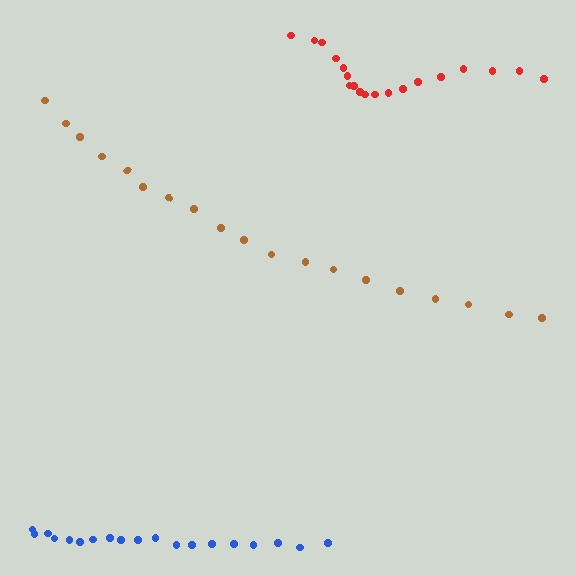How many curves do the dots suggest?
There are 3 distinct paths.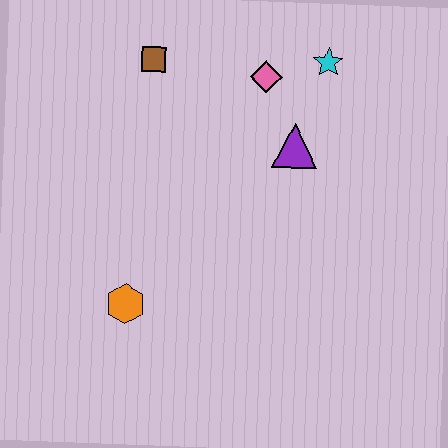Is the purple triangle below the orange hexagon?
No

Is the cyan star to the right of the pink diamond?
Yes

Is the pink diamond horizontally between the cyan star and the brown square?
Yes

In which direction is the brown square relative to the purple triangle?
The brown square is to the left of the purple triangle.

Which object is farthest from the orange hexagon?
The cyan star is farthest from the orange hexagon.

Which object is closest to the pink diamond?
The cyan star is closest to the pink diamond.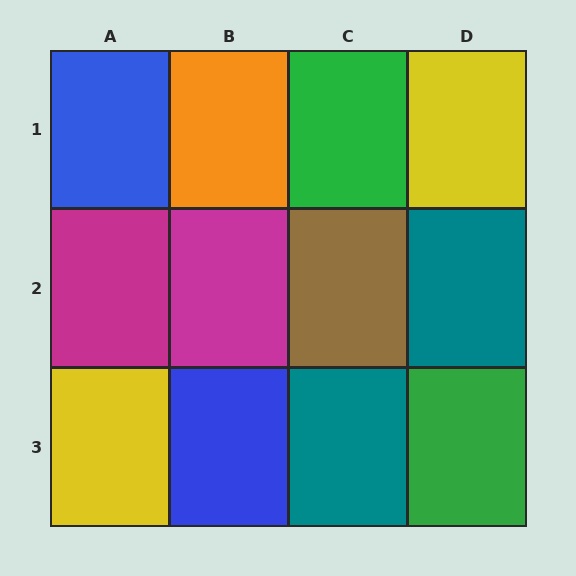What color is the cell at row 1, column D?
Yellow.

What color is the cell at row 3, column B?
Blue.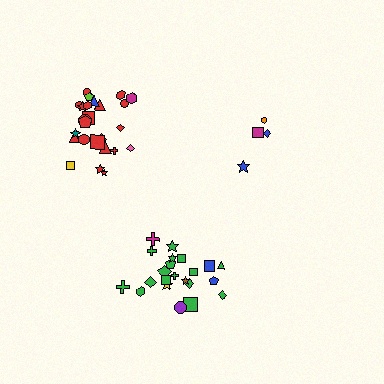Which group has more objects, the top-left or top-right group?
The top-left group.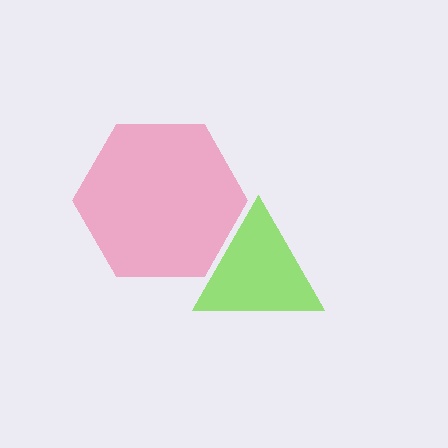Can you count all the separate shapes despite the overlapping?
Yes, there are 2 separate shapes.